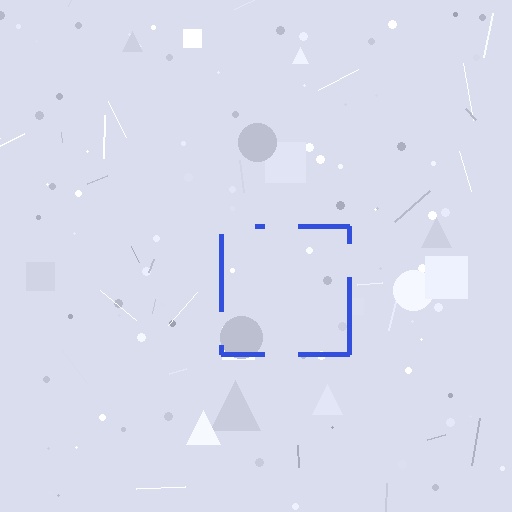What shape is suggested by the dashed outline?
The dashed outline suggests a square.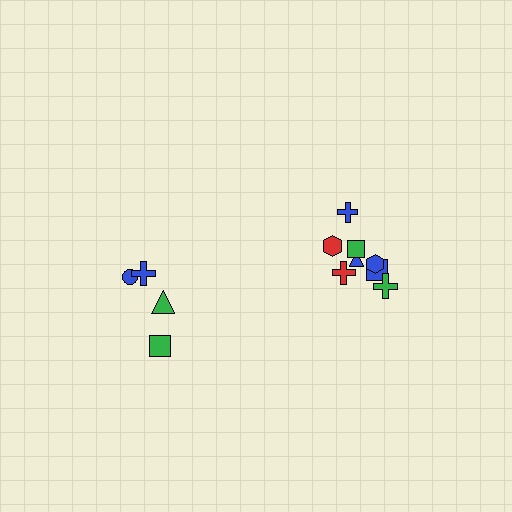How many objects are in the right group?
There are 8 objects.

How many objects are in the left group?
There are 4 objects.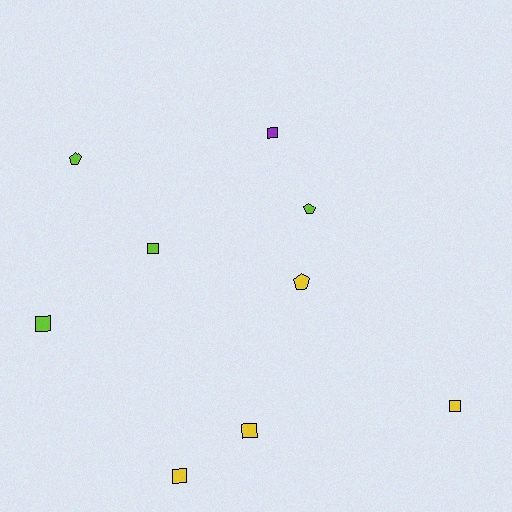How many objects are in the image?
There are 9 objects.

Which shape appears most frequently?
Square, with 6 objects.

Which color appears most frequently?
Yellow, with 4 objects.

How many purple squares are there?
There is 1 purple square.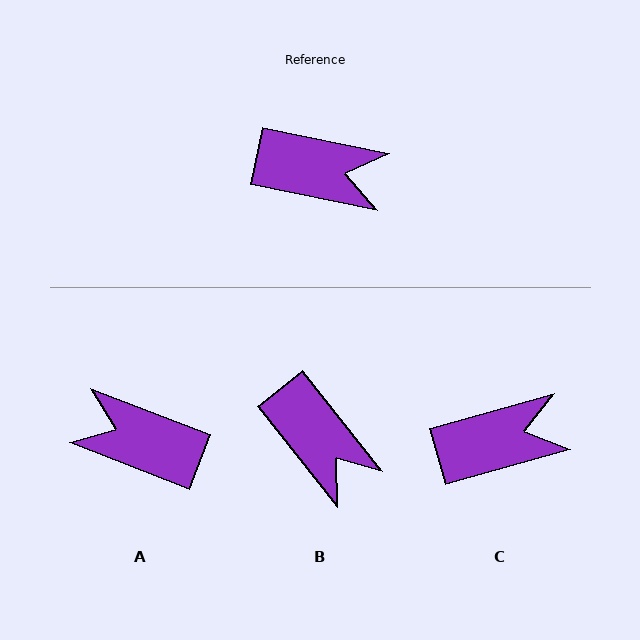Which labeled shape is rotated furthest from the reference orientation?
A, about 170 degrees away.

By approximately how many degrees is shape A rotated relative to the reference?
Approximately 170 degrees counter-clockwise.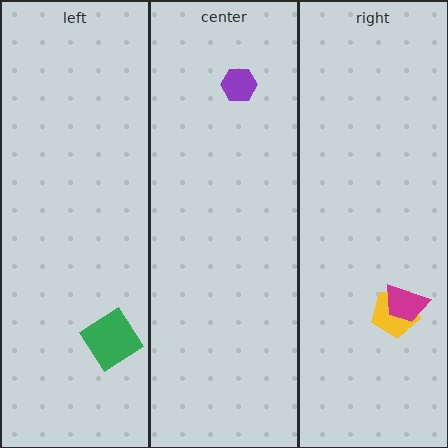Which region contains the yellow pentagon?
The right region.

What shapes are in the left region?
The green diamond.